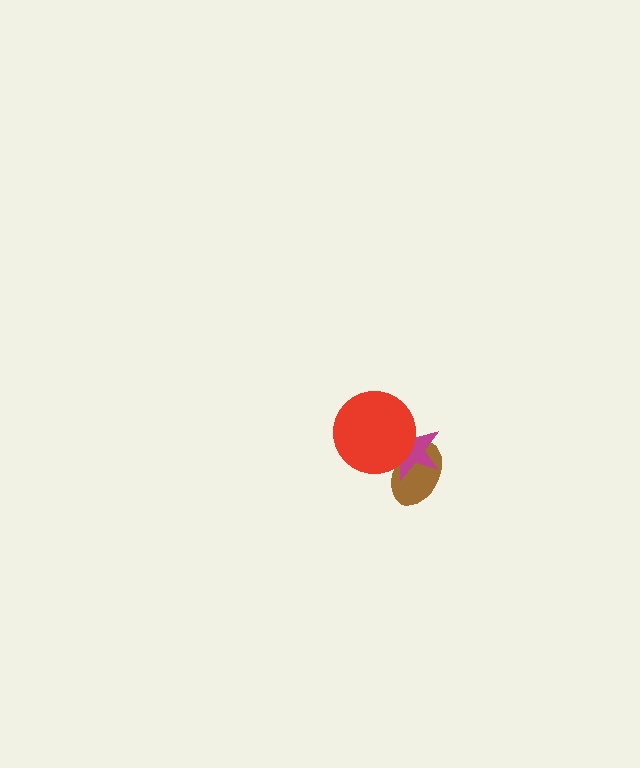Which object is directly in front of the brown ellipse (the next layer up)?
The magenta star is directly in front of the brown ellipse.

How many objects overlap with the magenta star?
2 objects overlap with the magenta star.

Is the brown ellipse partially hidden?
Yes, it is partially covered by another shape.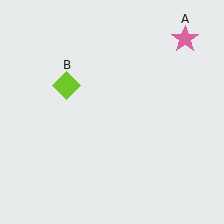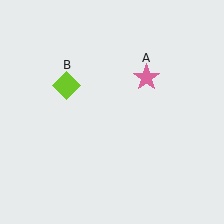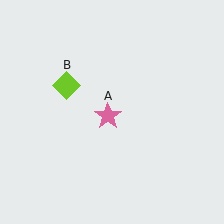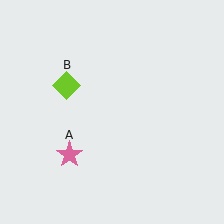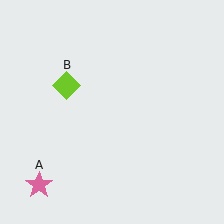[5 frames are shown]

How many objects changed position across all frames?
1 object changed position: pink star (object A).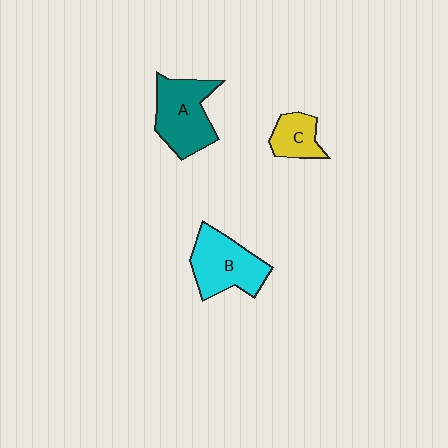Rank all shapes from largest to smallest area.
From largest to smallest: A (teal), B (cyan), C (yellow).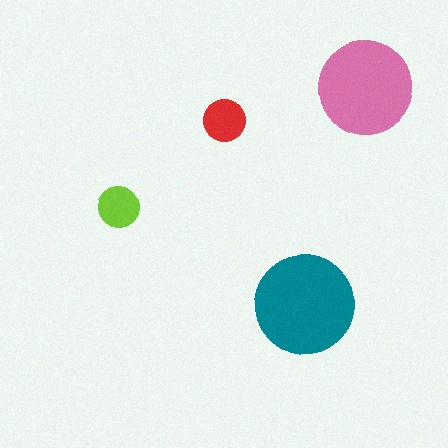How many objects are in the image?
There are 4 objects in the image.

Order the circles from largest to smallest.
the teal one, the pink one, the red one, the lime one.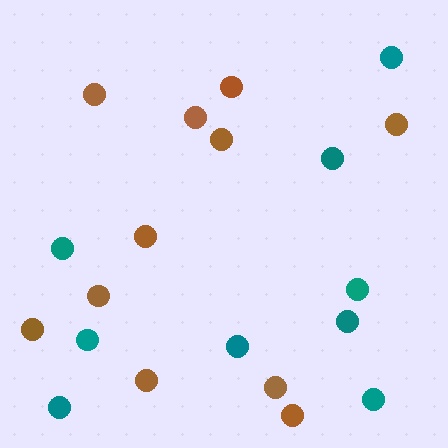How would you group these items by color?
There are 2 groups: one group of teal circles (9) and one group of brown circles (11).